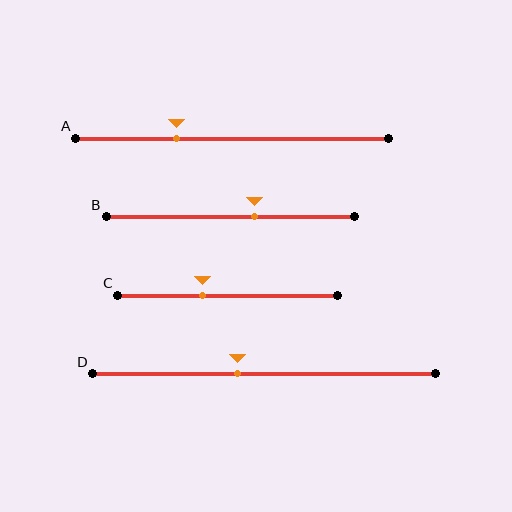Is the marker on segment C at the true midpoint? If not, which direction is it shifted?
No, the marker on segment C is shifted to the left by about 11% of the segment length.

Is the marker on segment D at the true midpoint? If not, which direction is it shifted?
No, the marker on segment D is shifted to the left by about 8% of the segment length.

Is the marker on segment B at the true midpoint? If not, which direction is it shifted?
No, the marker on segment B is shifted to the right by about 10% of the segment length.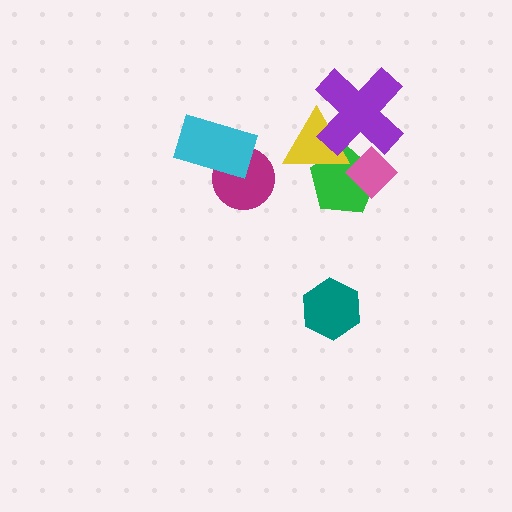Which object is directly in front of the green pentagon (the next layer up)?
The yellow triangle is directly in front of the green pentagon.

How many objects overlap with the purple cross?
3 objects overlap with the purple cross.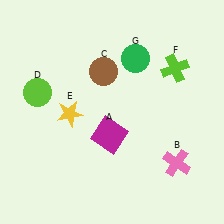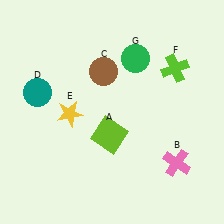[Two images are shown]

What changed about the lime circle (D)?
In Image 1, D is lime. In Image 2, it changed to teal.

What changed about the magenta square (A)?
In Image 1, A is magenta. In Image 2, it changed to lime.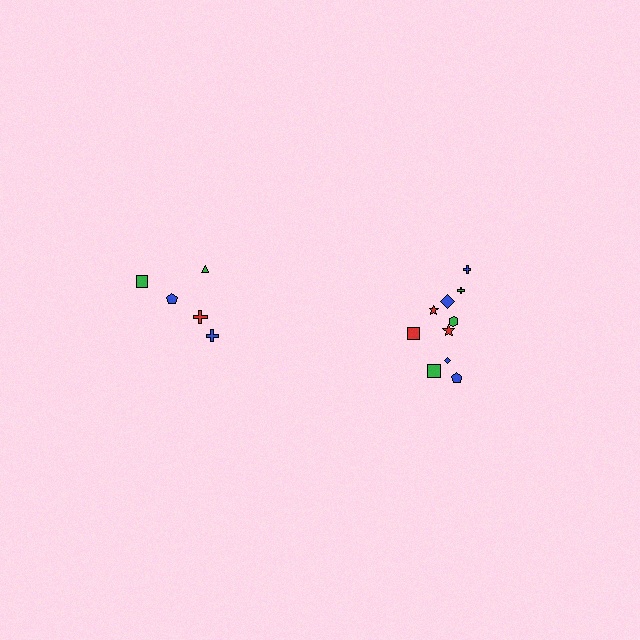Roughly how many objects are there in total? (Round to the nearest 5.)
Roughly 15 objects in total.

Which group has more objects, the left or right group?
The right group.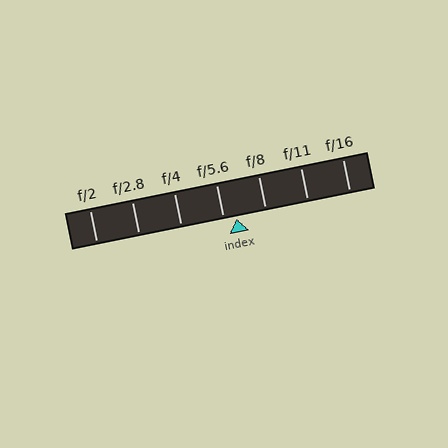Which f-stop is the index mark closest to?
The index mark is closest to f/5.6.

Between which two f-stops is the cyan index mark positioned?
The index mark is between f/5.6 and f/8.